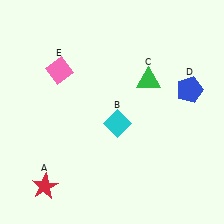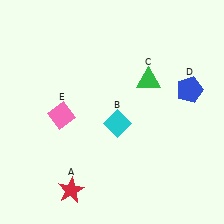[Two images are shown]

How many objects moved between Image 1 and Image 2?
2 objects moved between the two images.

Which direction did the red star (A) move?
The red star (A) moved right.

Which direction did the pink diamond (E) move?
The pink diamond (E) moved down.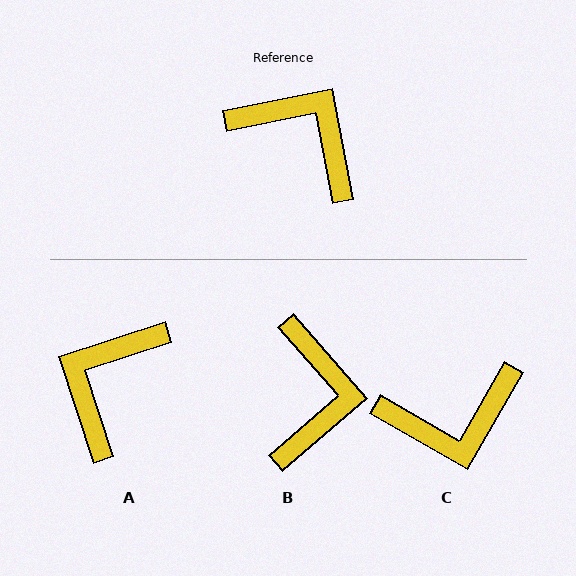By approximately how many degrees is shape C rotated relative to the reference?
Approximately 131 degrees clockwise.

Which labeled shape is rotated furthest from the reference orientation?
C, about 131 degrees away.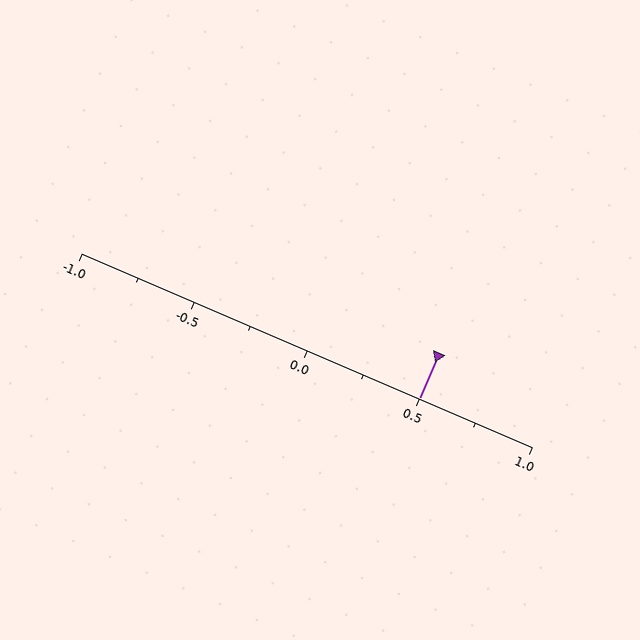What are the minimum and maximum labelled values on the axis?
The axis runs from -1.0 to 1.0.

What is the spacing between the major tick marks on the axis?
The major ticks are spaced 0.5 apart.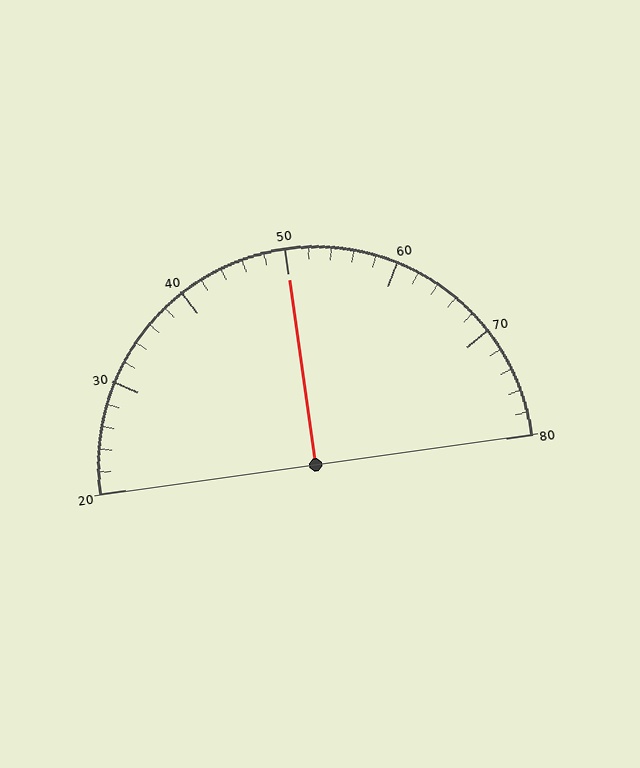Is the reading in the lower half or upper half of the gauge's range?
The reading is in the upper half of the range (20 to 80).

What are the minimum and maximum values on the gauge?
The gauge ranges from 20 to 80.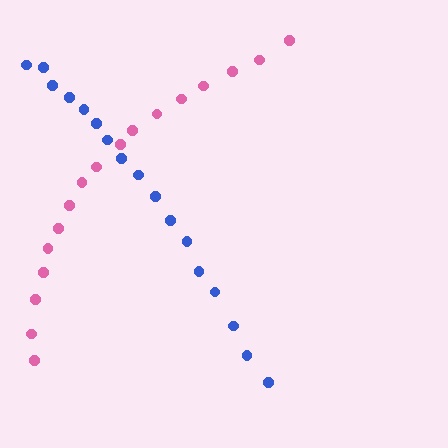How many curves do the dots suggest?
There are 2 distinct paths.